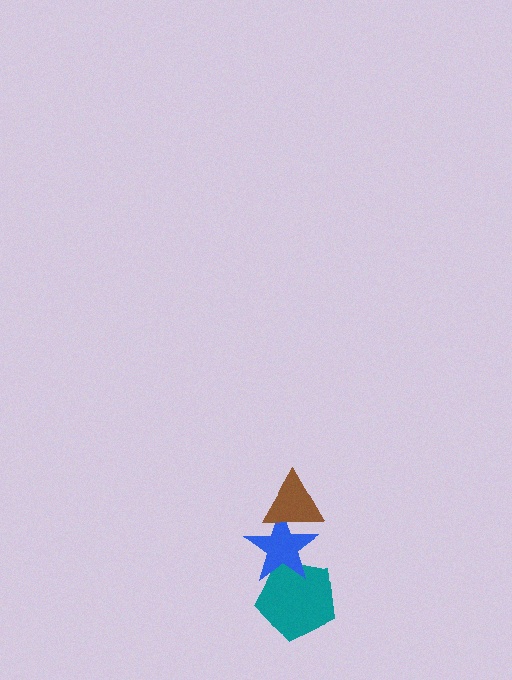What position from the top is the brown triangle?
The brown triangle is 1st from the top.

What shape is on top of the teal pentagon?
The blue star is on top of the teal pentagon.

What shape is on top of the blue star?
The brown triangle is on top of the blue star.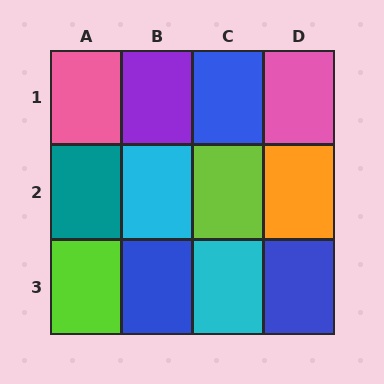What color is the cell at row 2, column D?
Orange.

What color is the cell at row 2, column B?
Cyan.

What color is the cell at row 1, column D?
Pink.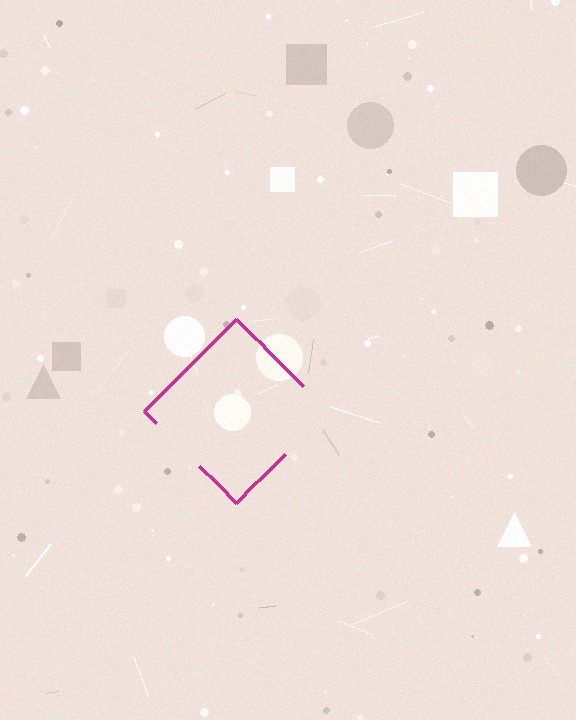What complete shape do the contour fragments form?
The contour fragments form a diamond.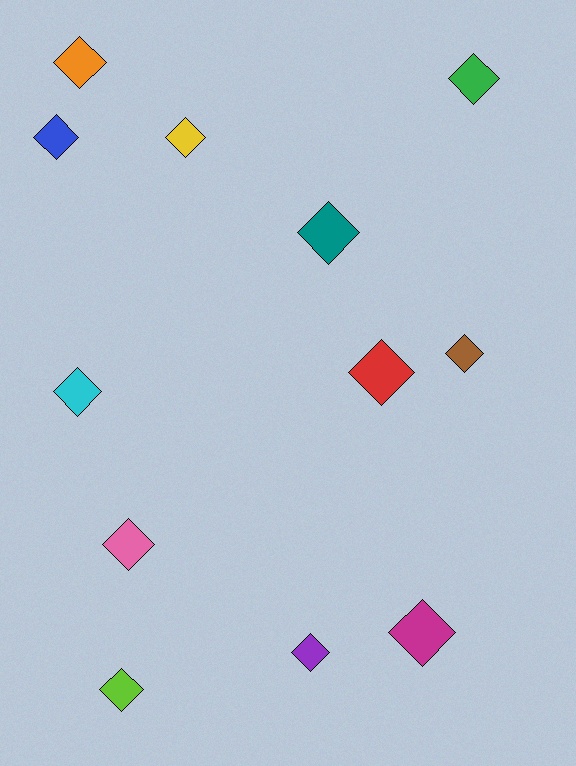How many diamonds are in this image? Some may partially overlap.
There are 12 diamonds.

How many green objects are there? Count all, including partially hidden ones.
There is 1 green object.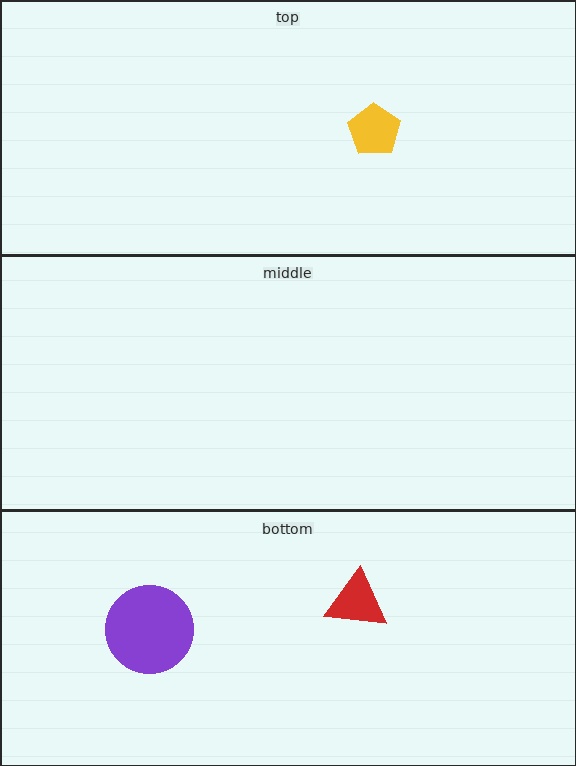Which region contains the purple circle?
The bottom region.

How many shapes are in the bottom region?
2.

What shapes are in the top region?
The yellow pentagon.